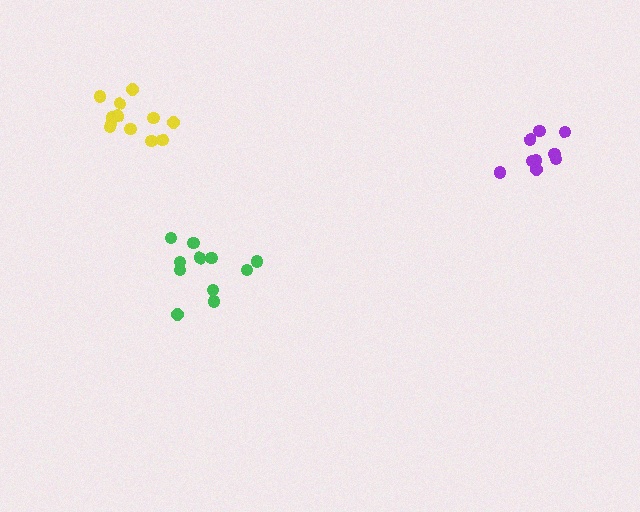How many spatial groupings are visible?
There are 3 spatial groupings.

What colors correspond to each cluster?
The clusters are colored: yellow, purple, green.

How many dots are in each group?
Group 1: 12 dots, Group 2: 9 dots, Group 3: 11 dots (32 total).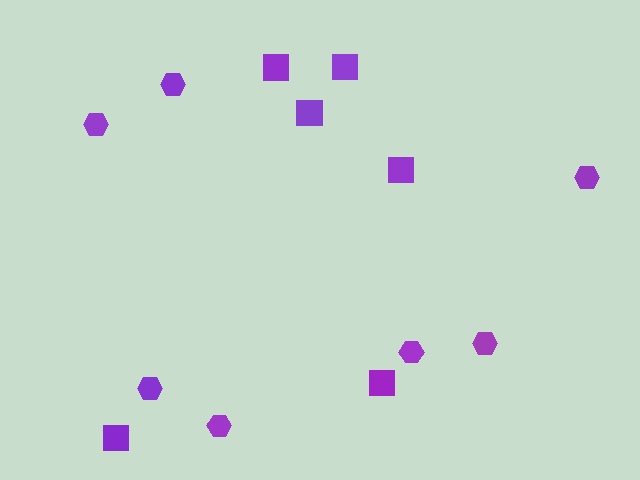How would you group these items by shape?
There are 2 groups: one group of hexagons (7) and one group of squares (6).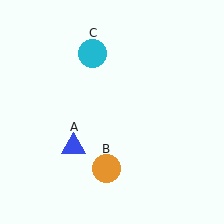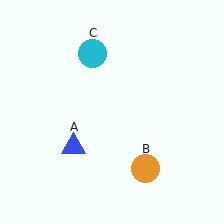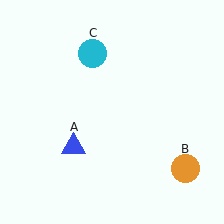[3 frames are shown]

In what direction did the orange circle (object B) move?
The orange circle (object B) moved right.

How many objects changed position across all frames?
1 object changed position: orange circle (object B).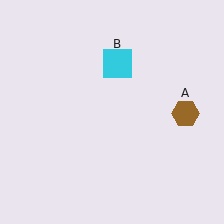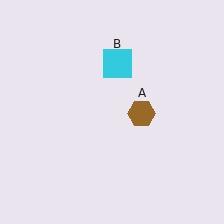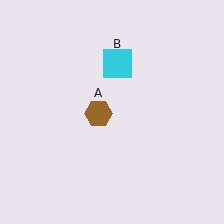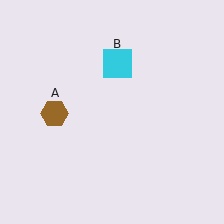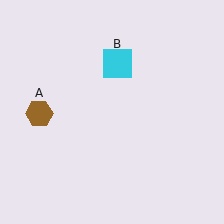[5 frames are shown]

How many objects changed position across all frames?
1 object changed position: brown hexagon (object A).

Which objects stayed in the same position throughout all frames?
Cyan square (object B) remained stationary.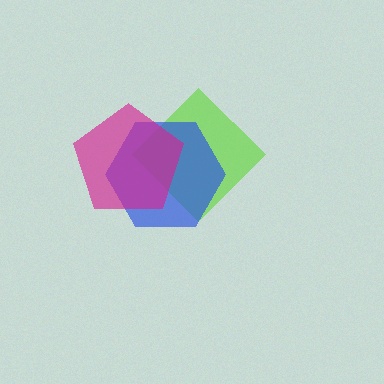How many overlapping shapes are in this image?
There are 3 overlapping shapes in the image.